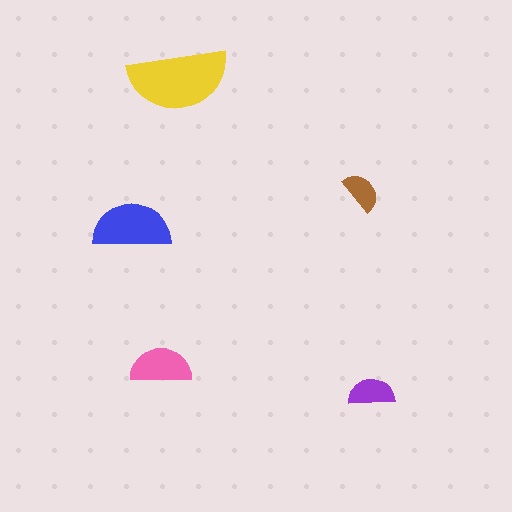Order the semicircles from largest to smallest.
the yellow one, the blue one, the pink one, the purple one, the brown one.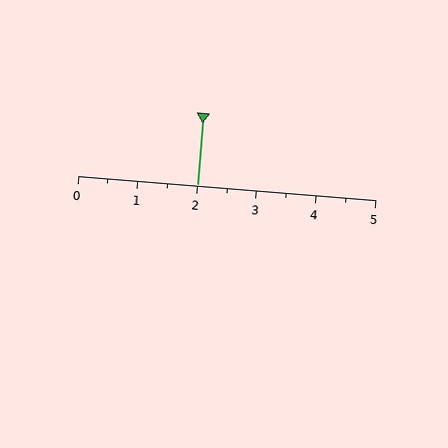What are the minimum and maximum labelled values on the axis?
The axis runs from 0 to 5.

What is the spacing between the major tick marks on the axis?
The major ticks are spaced 1 apart.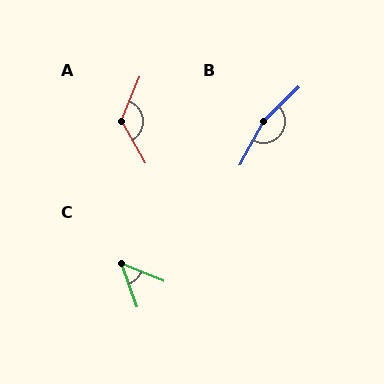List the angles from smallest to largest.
C (47°), A (129°), B (163°).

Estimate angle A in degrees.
Approximately 129 degrees.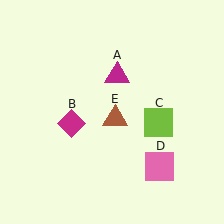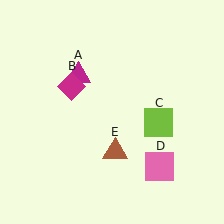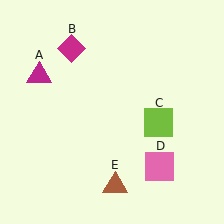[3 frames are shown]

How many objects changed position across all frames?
3 objects changed position: magenta triangle (object A), magenta diamond (object B), brown triangle (object E).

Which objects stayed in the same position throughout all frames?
Lime square (object C) and pink square (object D) remained stationary.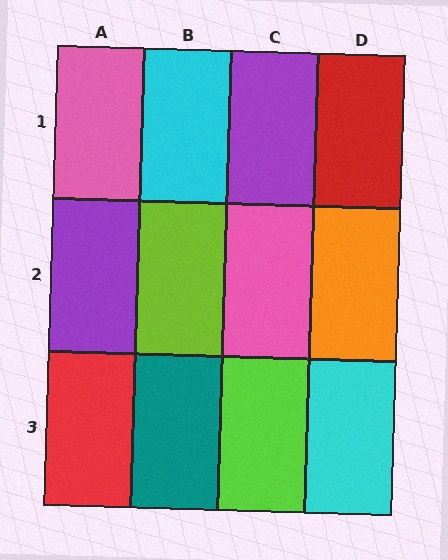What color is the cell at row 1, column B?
Cyan.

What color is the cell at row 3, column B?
Teal.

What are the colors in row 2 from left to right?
Purple, lime, pink, orange.